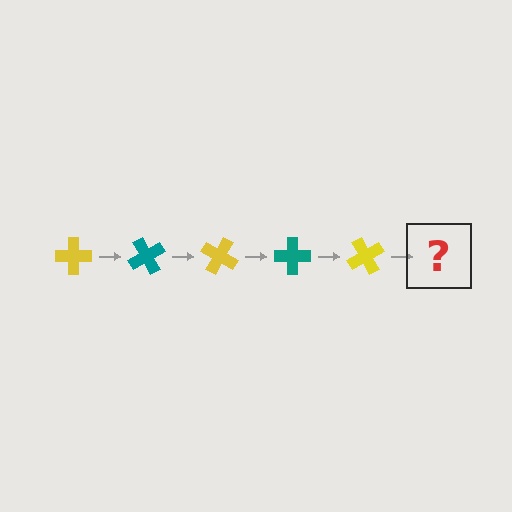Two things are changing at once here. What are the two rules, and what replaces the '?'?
The two rules are that it rotates 60 degrees each step and the color cycles through yellow and teal. The '?' should be a teal cross, rotated 300 degrees from the start.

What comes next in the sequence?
The next element should be a teal cross, rotated 300 degrees from the start.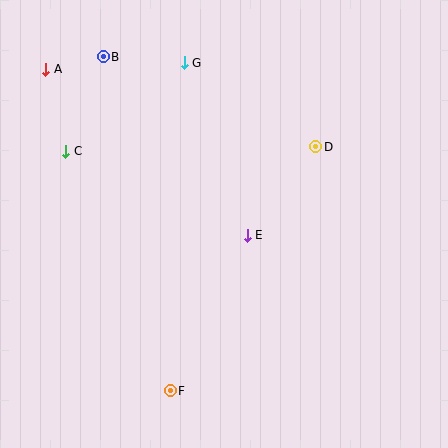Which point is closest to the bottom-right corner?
Point F is closest to the bottom-right corner.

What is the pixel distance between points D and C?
The distance between D and C is 250 pixels.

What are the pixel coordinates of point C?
Point C is at (66, 151).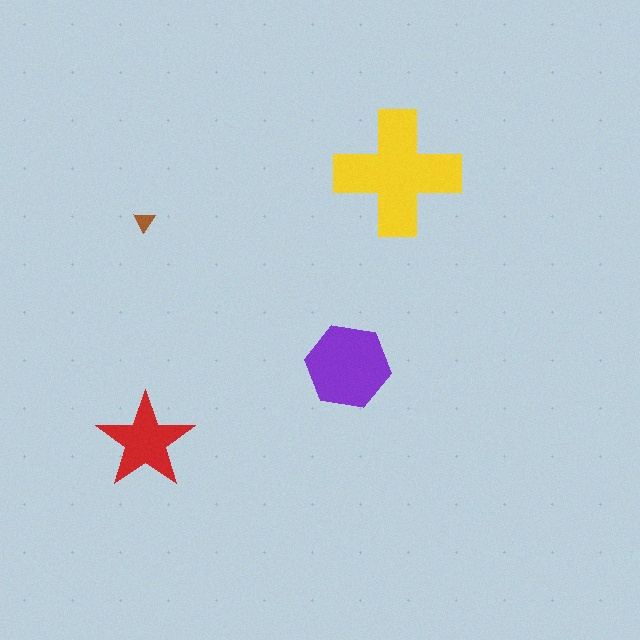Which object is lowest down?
The red star is bottommost.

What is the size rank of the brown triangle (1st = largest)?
4th.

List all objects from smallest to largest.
The brown triangle, the red star, the purple hexagon, the yellow cross.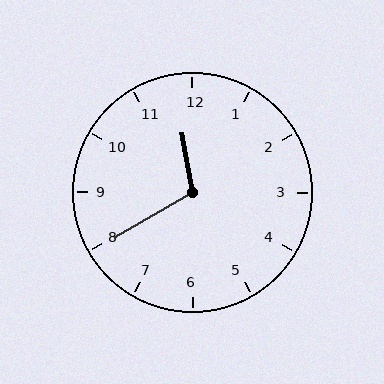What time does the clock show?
11:40.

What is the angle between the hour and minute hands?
Approximately 110 degrees.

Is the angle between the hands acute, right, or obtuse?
It is obtuse.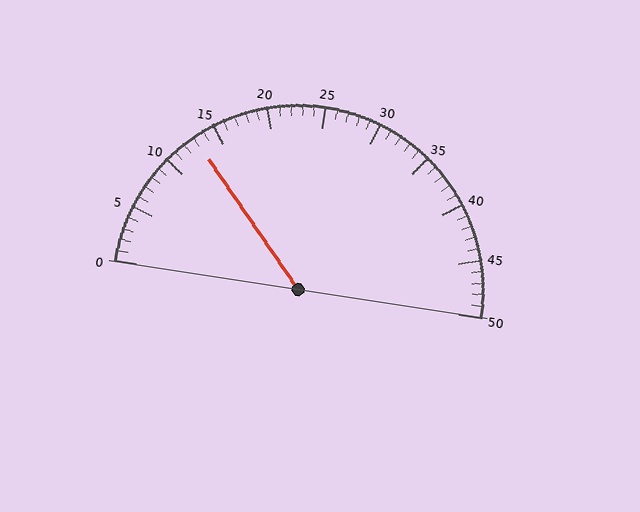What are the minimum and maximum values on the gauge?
The gauge ranges from 0 to 50.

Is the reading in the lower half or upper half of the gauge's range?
The reading is in the lower half of the range (0 to 50).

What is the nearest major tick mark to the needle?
The nearest major tick mark is 15.